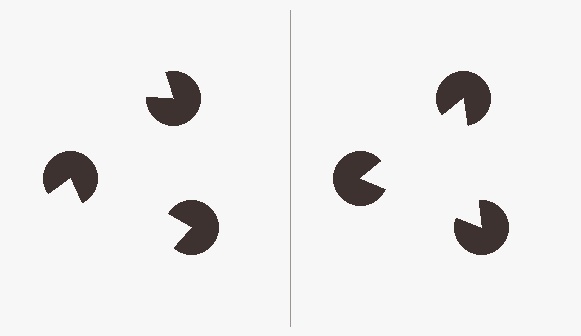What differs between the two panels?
The pac-man discs are positioned identically on both sides; only the wedge orientations differ. On the right they align to a triangle; on the left they are misaligned.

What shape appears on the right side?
An illusory triangle.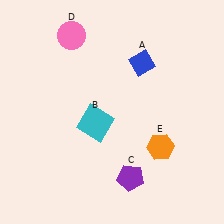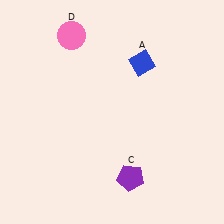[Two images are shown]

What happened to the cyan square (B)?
The cyan square (B) was removed in Image 2. It was in the bottom-left area of Image 1.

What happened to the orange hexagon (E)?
The orange hexagon (E) was removed in Image 2. It was in the bottom-right area of Image 1.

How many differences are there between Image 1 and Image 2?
There are 2 differences between the two images.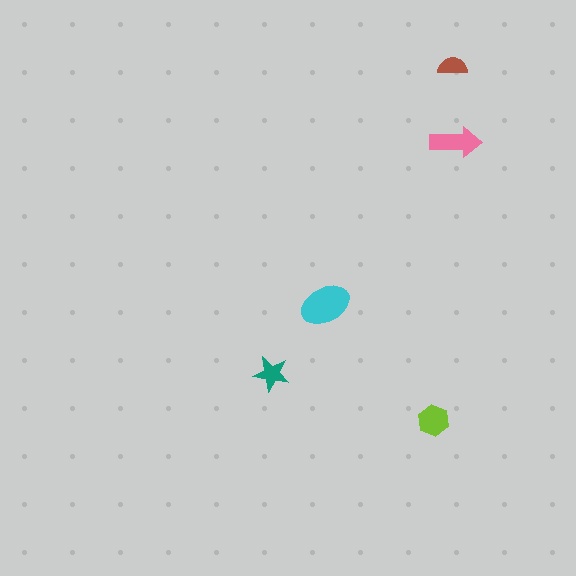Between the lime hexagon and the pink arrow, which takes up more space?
The pink arrow.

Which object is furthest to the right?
The pink arrow is rightmost.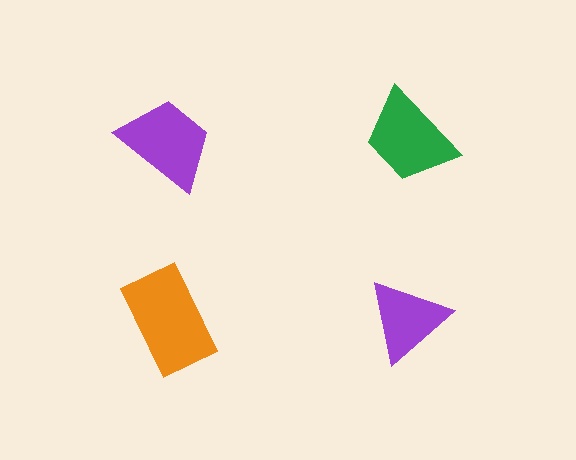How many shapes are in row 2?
2 shapes.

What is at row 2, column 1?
An orange rectangle.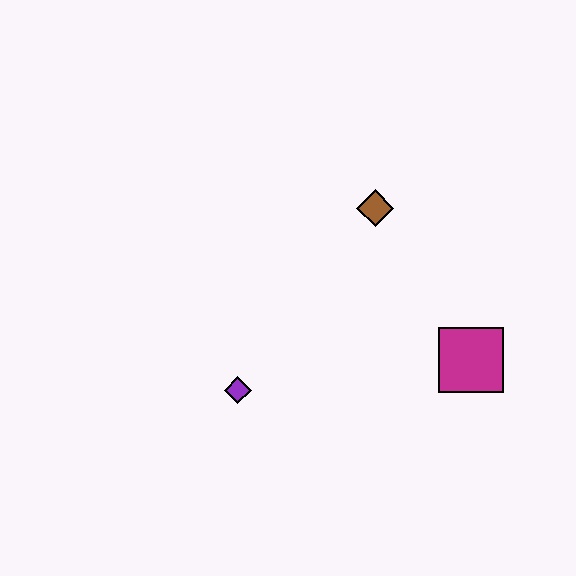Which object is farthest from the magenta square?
The purple diamond is farthest from the magenta square.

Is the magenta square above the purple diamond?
Yes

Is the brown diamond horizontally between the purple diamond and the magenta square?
Yes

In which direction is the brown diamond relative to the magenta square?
The brown diamond is above the magenta square.